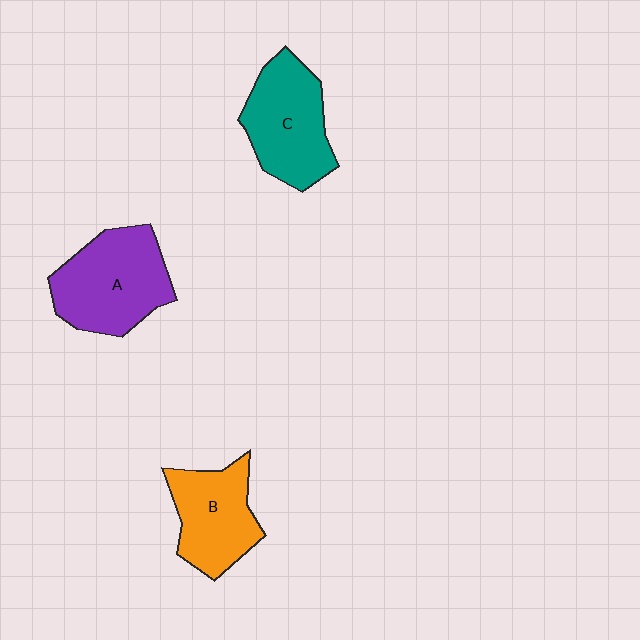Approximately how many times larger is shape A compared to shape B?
Approximately 1.3 times.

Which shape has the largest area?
Shape A (purple).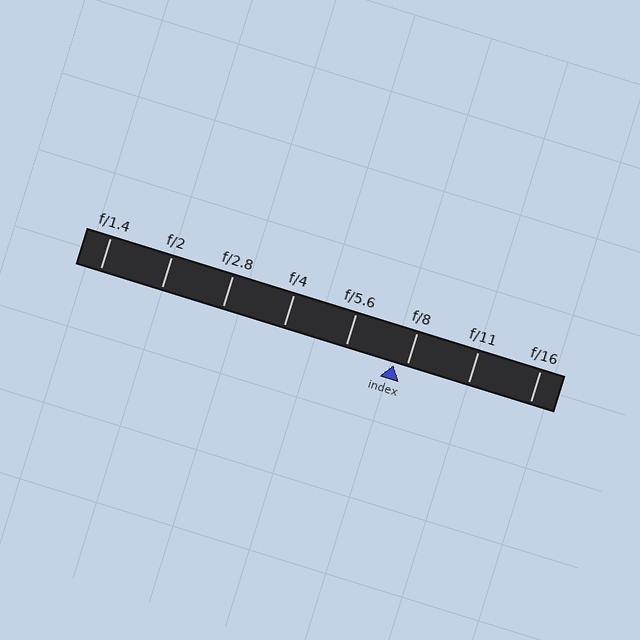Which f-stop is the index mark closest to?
The index mark is closest to f/8.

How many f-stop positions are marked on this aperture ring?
There are 8 f-stop positions marked.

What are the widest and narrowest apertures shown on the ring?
The widest aperture shown is f/1.4 and the narrowest is f/16.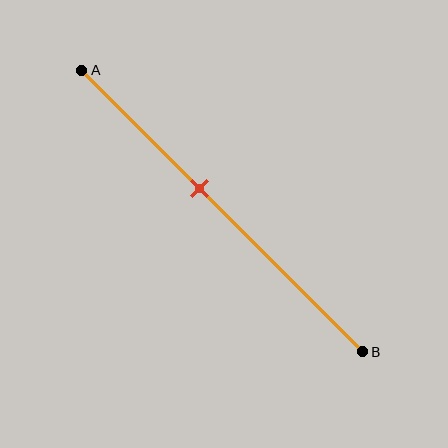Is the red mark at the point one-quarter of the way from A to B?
No, the mark is at about 40% from A, not at the 25% one-quarter point.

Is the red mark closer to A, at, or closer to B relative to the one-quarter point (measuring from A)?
The red mark is closer to point B than the one-quarter point of segment AB.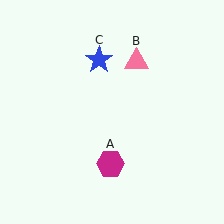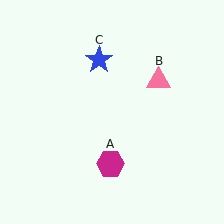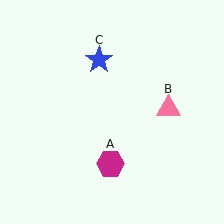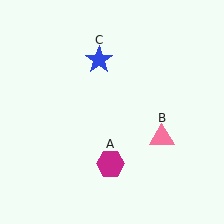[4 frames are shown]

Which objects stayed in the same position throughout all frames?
Magenta hexagon (object A) and blue star (object C) remained stationary.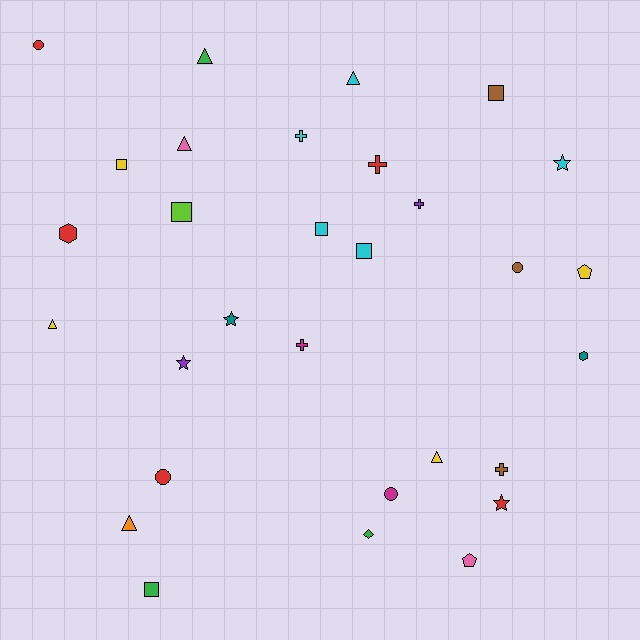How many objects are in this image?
There are 30 objects.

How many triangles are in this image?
There are 6 triangles.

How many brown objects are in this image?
There are 3 brown objects.